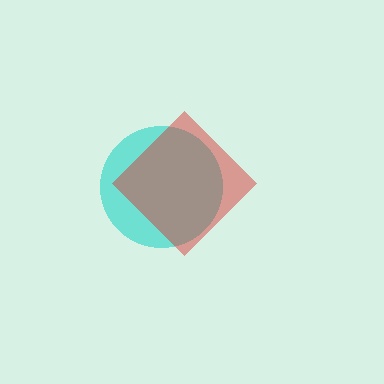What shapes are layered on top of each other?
The layered shapes are: a cyan circle, a red diamond.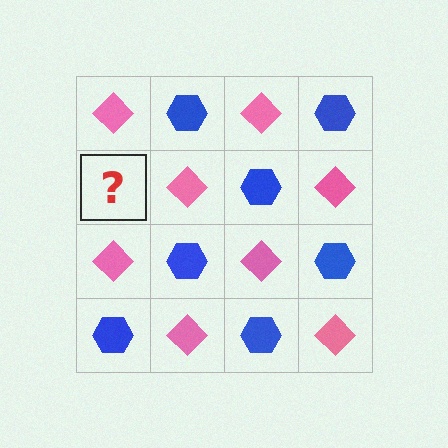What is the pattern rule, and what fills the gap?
The rule is that it alternates pink diamond and blue hexagon in a checkerboard pattern. The gap should be filled with a blue hexagon.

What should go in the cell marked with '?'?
The missing cell should contain a blue hexagon.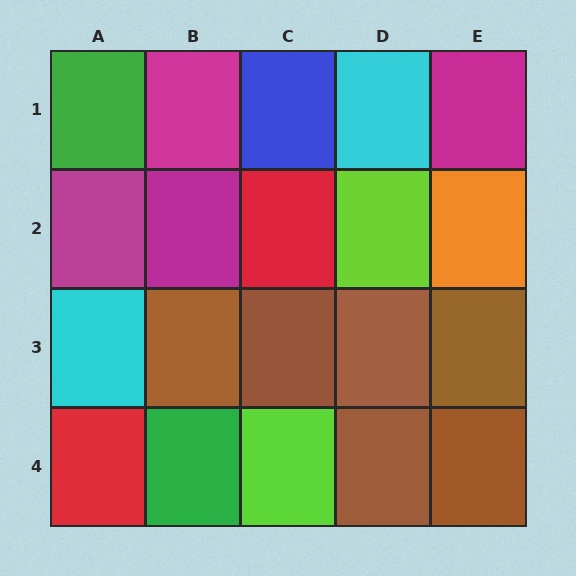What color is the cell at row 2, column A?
Magenta.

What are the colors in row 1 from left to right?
Green, magenta, blue, cyan, magenta.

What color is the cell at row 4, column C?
Lime.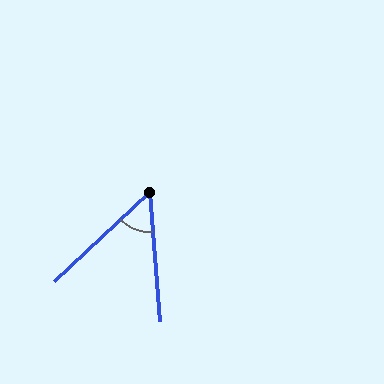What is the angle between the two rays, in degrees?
Approximately 51 degrees.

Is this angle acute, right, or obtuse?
It is acute.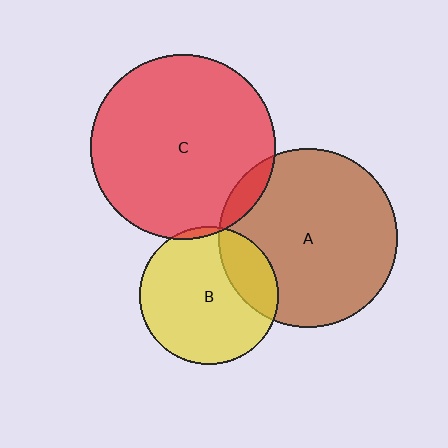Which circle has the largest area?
Circle C (red).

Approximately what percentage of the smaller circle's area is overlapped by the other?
Approximately 20%.